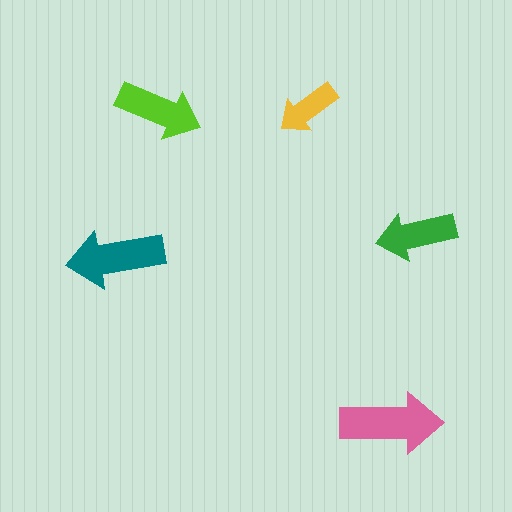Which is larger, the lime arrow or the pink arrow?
The pink one.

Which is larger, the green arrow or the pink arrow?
The pink one.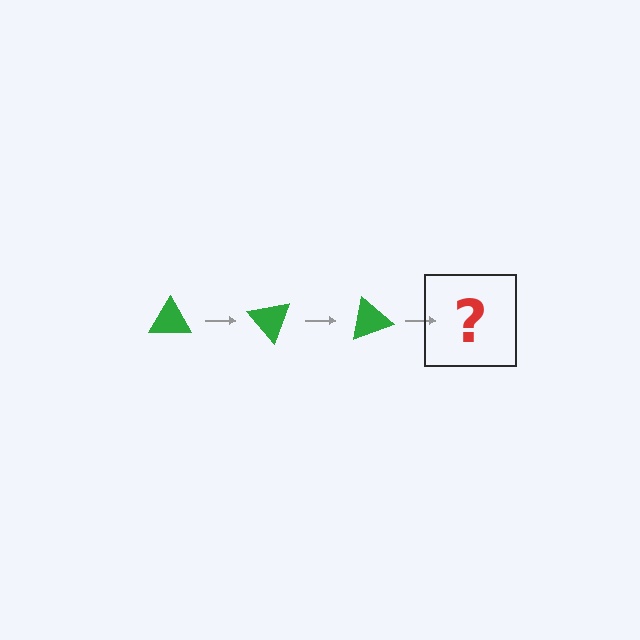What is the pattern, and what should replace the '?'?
The pattern is that the triangle rotates 50 degrees each step. The '?' should be a green triangle rotated 150 degrees.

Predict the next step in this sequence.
The next step is a green triangle rotated 150 degrees.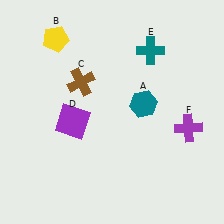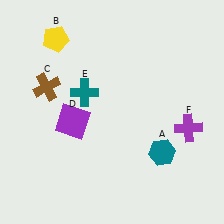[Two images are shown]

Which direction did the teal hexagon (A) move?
The teal hexagon (A) moved down.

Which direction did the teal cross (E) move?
The teal cross (E) moved left.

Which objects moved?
The objects that moved are: the teal hexagon (A), the brown cross (C), the teal cross (E).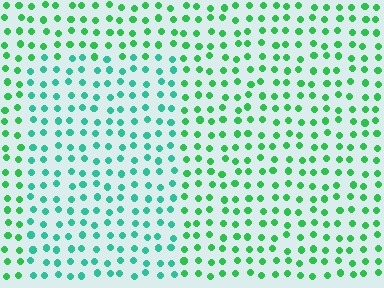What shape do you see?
I see a rectangle.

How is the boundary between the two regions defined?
The boundary is defined purely by a slight shift in hue (about 32 degrees). Spacing, size, and orientation are identical on both sides.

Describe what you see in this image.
The image is filled with small green elements in a uniform arrangement. A rectangle-shaped region is visible where the elements are tinted to a slightly different hue, forming a subtle color boundary.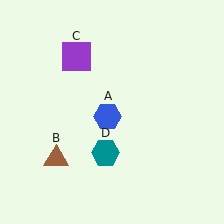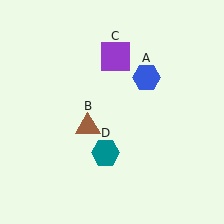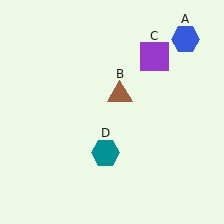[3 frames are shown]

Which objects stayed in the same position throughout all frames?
Teal hexagon (object D) remained stationary.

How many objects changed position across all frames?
3 objects changed position: blue hexagon (object A), brown triangle (object B), purple square (object C).